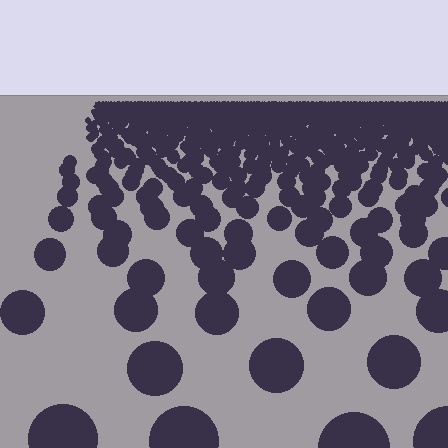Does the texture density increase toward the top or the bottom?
Density increases toward the top.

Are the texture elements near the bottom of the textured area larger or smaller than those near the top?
Larger. Near the bottom, elements are closer to the viewer and appear at a bigger on-screen size.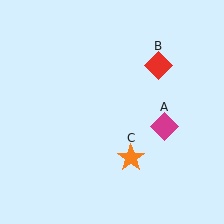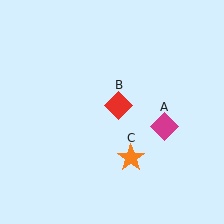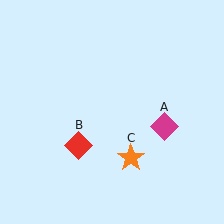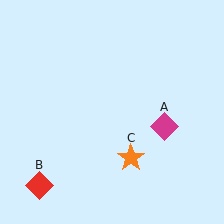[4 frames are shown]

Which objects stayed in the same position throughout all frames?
Magenta diamond (object A) and orange star (object C) remained stationary.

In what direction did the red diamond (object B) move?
The red diamond (object B) moved down and to the left.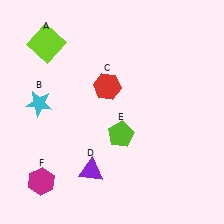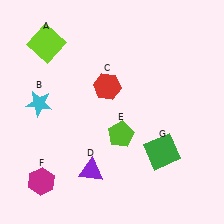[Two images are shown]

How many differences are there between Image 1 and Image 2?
There is 1 difference between the two images.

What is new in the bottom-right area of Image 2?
A green square (G) was added in the bottom-right area of Image 2.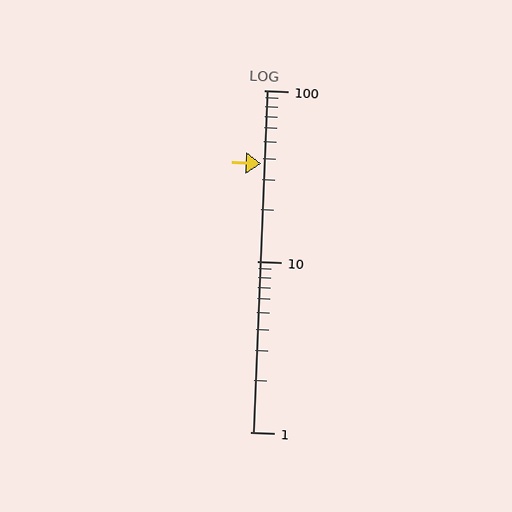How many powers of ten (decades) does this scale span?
The scale spans 2 decades, from 1 to 100.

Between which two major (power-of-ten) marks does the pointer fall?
The pointer is between 10 and 100.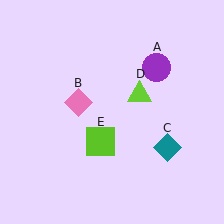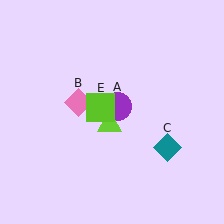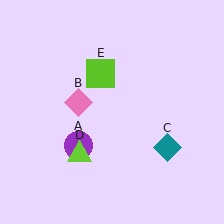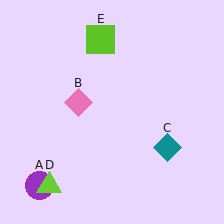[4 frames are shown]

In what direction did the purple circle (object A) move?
The purple circle (object A) moved down and to the left.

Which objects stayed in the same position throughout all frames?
Pink diamond (object B) and teal diamond (object C) remained stationary.